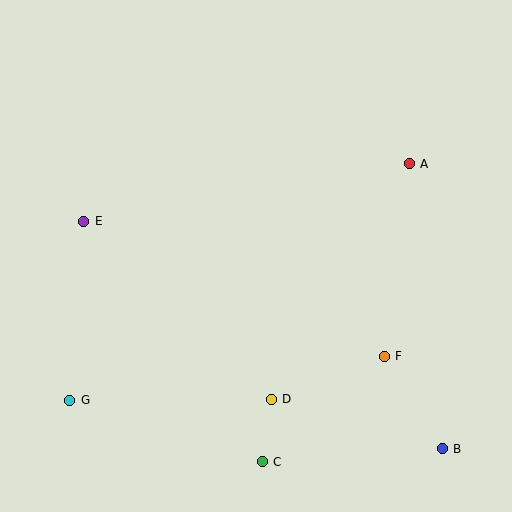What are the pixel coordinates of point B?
Point B is at (442, 449).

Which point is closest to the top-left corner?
Point E is closest to the top-left corner.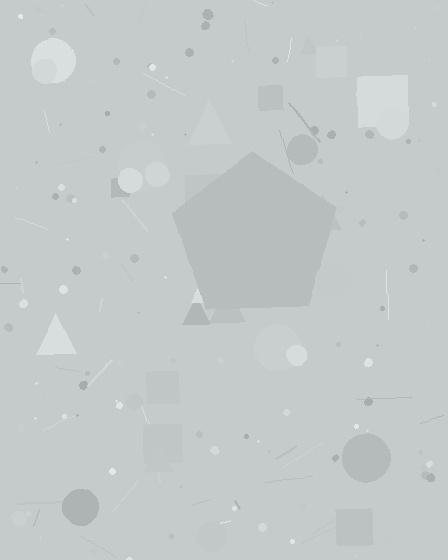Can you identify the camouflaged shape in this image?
The camouflaged shape is a pentagon.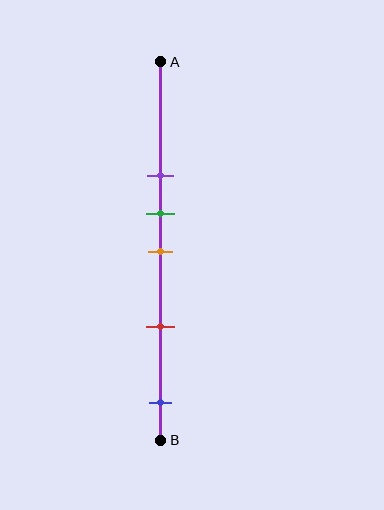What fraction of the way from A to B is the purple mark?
The purple mark is approximately 30% (0.3) of the way from A to B.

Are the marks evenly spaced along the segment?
No, the marks are not evenly spaced.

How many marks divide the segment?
There are 5 marks dividing the segment.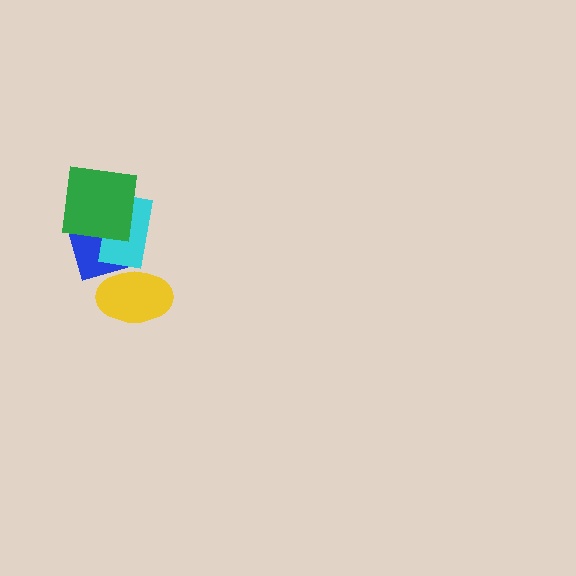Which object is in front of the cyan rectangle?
The green square is in front of the cyan rectangle.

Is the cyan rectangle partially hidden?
Yes, it is partially covered by another shape.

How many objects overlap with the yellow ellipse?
0 objects overlap with the yellow ellipse.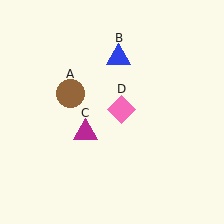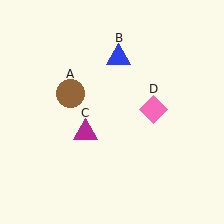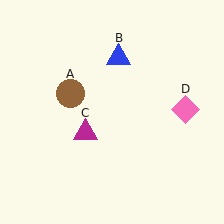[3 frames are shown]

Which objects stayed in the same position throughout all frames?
Brown circle (object A) and blue triangle (object B) and magenta triangle (object C) remained stationary.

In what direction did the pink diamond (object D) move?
The pink diamond (object D) moved right.